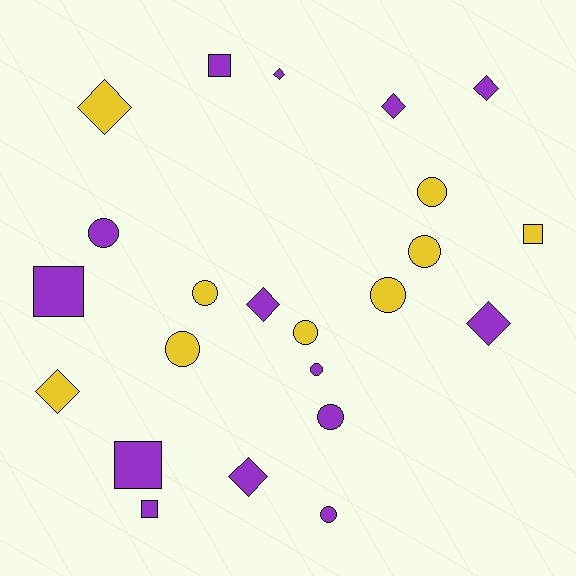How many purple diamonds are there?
There are 6 purple diamonds.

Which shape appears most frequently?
Circle, with 10 objects.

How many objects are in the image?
There are 23 objects.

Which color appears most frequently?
Purple, with 14 objects.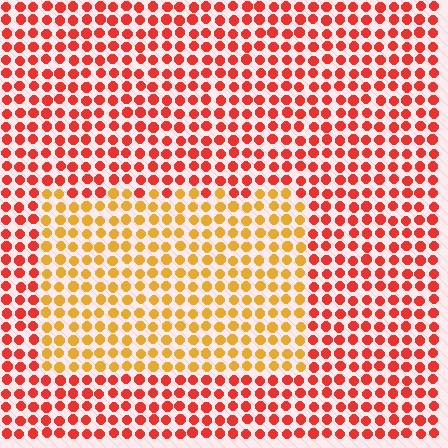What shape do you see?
I see a rectangle.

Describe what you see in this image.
The image is filled with small red elements in a uniform arrangement. A rectangle-shaped region is visible where the elements are tinted to a slightly different hue, forming a subtle color boundary.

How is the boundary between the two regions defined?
The boundary is defined purely by a slight shift in hue (about 39 degrees). Spacing, size, and orientation are identical on both sides.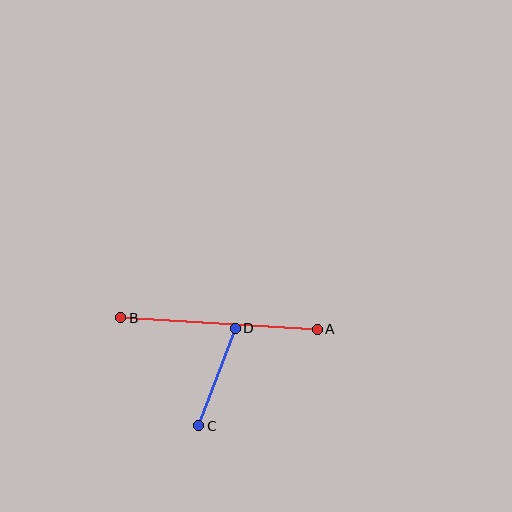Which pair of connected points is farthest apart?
Points A and B are farthest apart.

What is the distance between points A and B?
The distance is approximately 197 pixels.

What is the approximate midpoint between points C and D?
The midpoint is at approximately (217, 377) pixels.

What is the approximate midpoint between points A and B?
The midpoint is at approximately (219, 324) pixels.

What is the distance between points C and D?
The distance is approximately 104 pixels.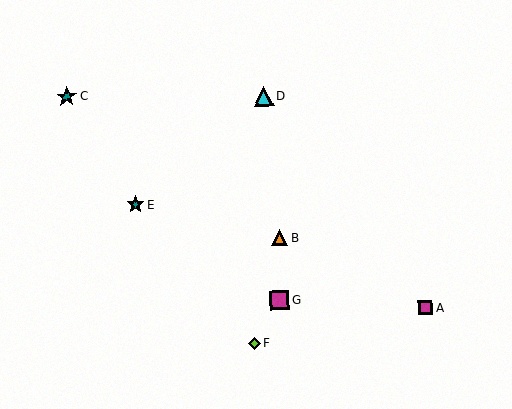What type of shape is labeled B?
Shape B is an orange triangle.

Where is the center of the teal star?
The center of the teal star is at (135, 205).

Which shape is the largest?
The cyan triangle (labeled D) is the largest.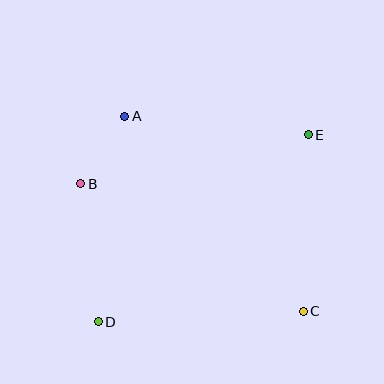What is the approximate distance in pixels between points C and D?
The distance between C and D is approximately 205 pixels.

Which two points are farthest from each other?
Points D and E are farthest from each other.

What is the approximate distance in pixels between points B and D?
The distance between B and D is approximately 139 pixels.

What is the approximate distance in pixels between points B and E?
The distance between B and E is approximately 233 pixels.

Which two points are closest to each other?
Points A and B are closest to each other.